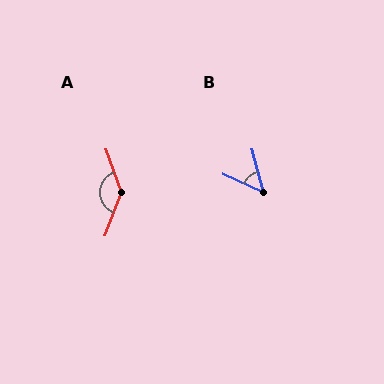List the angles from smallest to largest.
B (50°), A (139°).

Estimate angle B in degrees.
Approximately 50 degrees.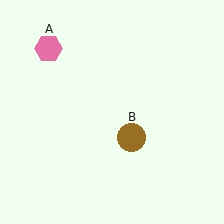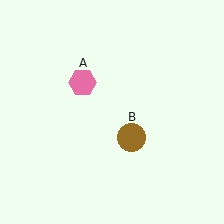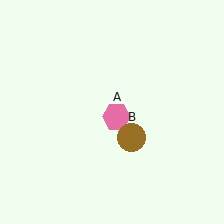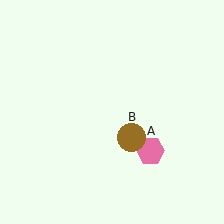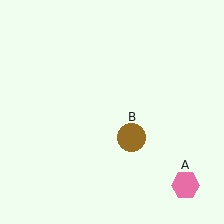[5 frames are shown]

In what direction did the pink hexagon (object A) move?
The pink hexagon (object A) moved down and to the right.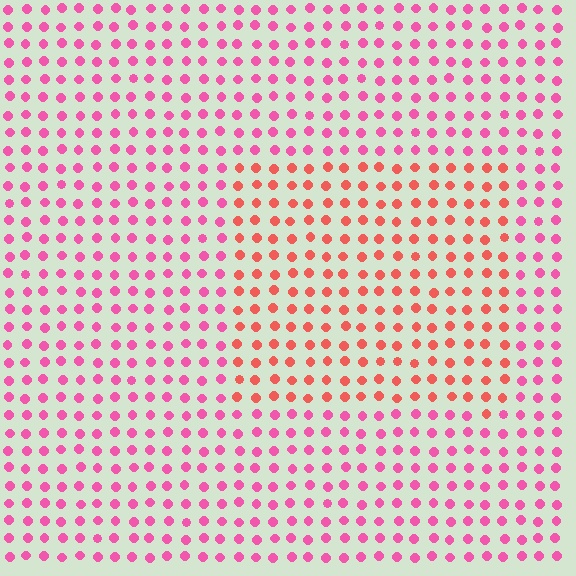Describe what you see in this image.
The image is filled with small pink elements in a uniform arrangement. A rectangle-shaped region is visible where the elements are tinted to a slightly different hue, forming a subtle color boundary.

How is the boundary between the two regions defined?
The boundary is defined purely by a slight shift in hue (about 36 degrees). Spacing, size, and orientation are identical on both sides.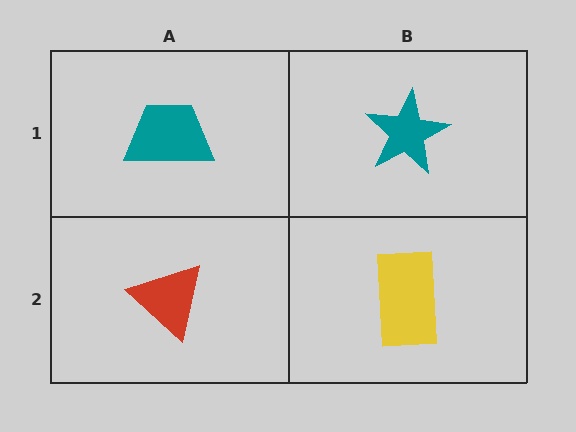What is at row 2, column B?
A yellow rectangle.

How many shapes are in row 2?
2 shapes.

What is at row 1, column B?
A teal star.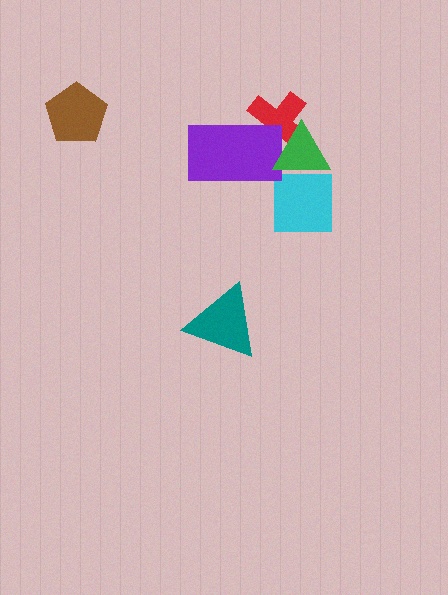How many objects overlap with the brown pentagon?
0 objects overlap with the brown pentagon.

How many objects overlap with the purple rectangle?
2 objects overlap with the purple rectangle.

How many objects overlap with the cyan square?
1 object overlaps with the cyan square.